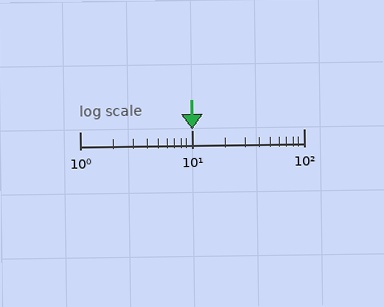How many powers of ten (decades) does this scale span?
The scale spans 2 decades, from 1 to 100.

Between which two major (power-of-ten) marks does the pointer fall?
The pointer is between 10 and 100.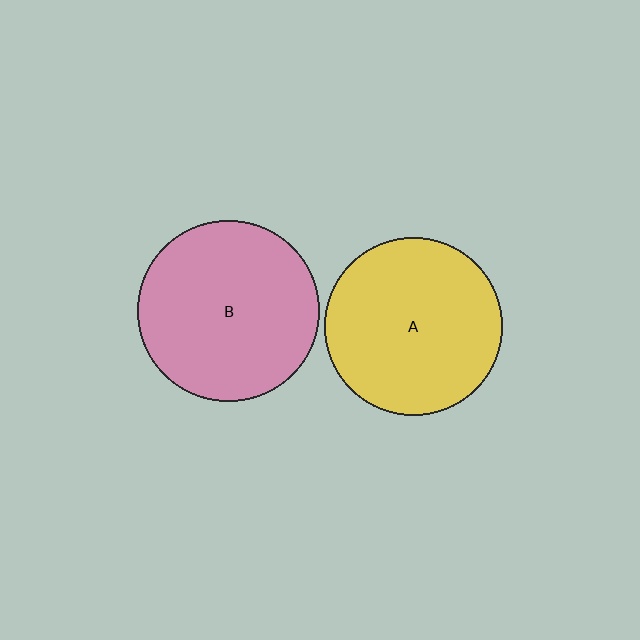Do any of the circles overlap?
No, none of the circles overlap.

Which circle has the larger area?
Circle B (pink).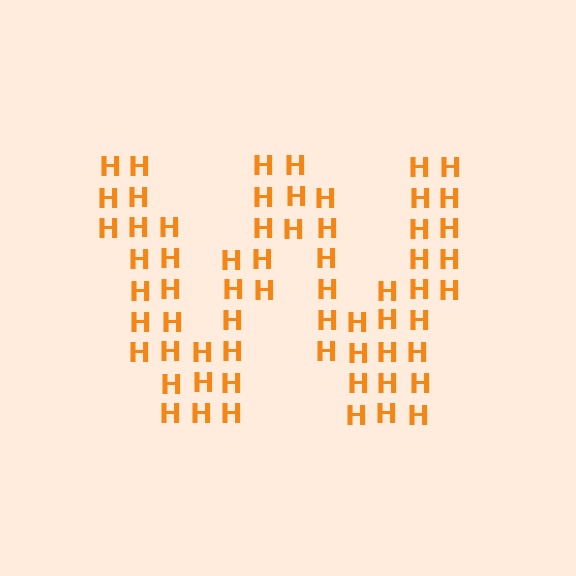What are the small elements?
The small elements are letter H's.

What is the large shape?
The large shape is the letter W.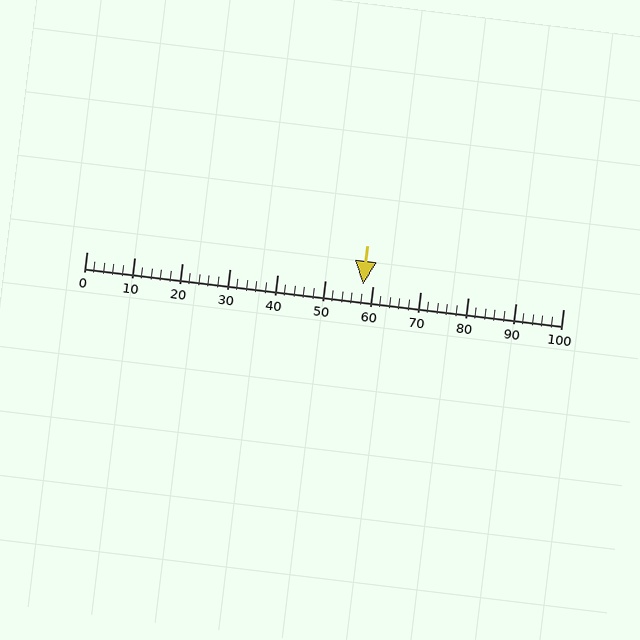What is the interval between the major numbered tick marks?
The major tick marks are spaced 10 units apart.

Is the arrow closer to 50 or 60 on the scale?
The arrow is closer to 60.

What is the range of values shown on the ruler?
The ruler shows values from 0 to 100.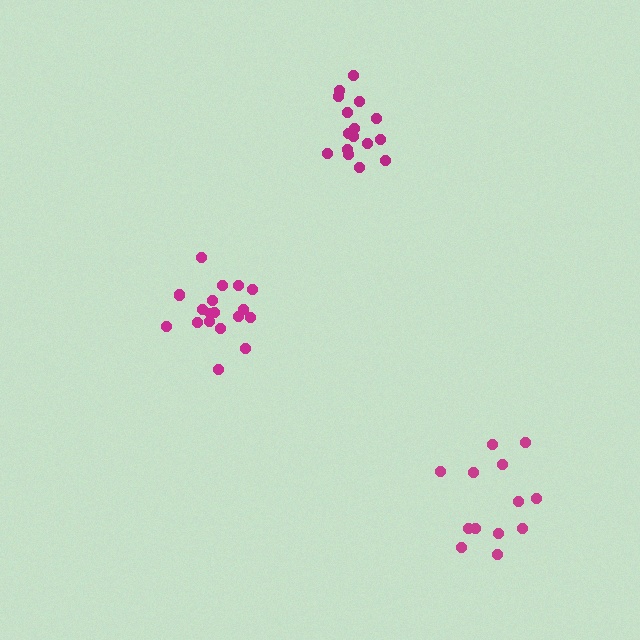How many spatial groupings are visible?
There are 3 spatial groupings.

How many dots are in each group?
Group 1: 19 dots, Group 2: 16 dots, Group 3: 13 dots (48 total).